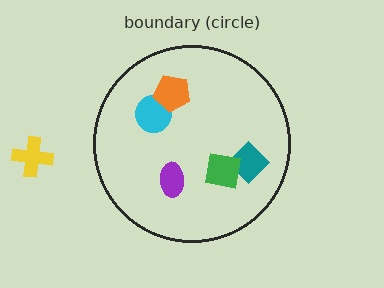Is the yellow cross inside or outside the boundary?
Outside.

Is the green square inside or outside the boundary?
Inside.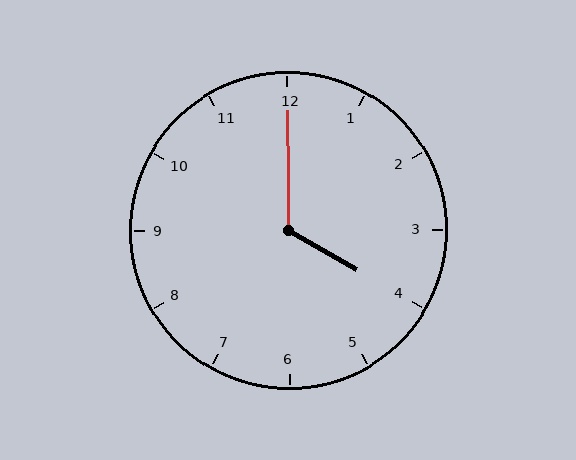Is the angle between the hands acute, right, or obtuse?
It is obtuse.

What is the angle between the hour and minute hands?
Approximately 120 degrees.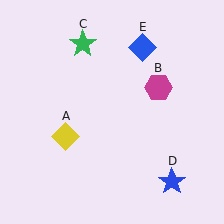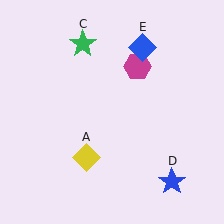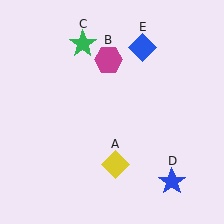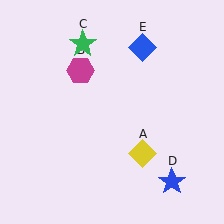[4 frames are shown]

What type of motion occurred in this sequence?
The yellow diamond (object A), magenta hexagon (object B) rotated counterclockwise around the center of the scene.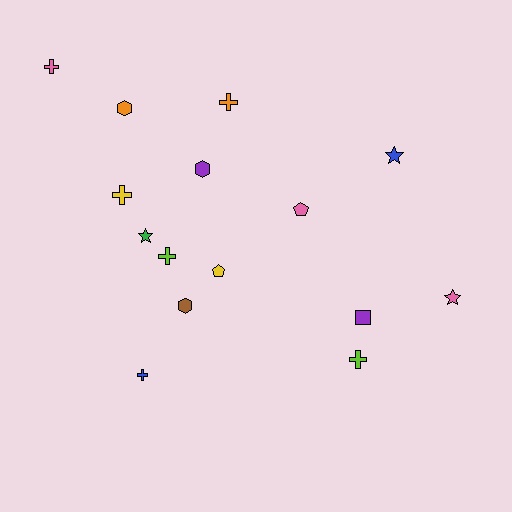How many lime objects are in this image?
There are 2 lime objects.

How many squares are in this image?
There is 1 square.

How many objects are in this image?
There are 15 objects.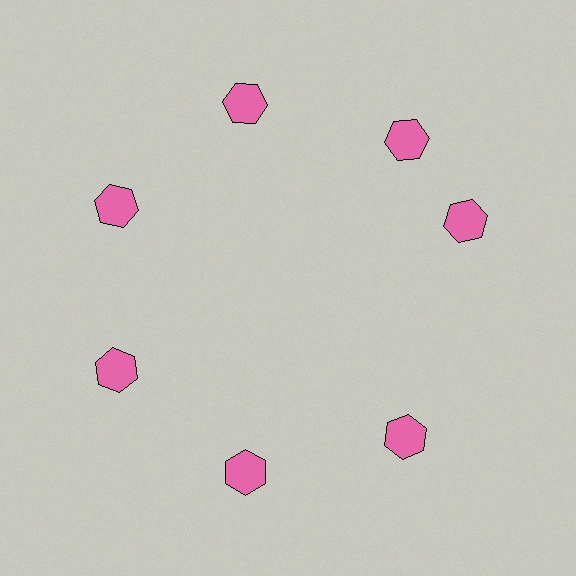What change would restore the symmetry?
The symmetry would be restored by rotating it back into even spacing with its neighbors so that all 7 hexagons sit at equal angles and equal distance from the center.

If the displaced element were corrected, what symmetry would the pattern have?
It would have 7-fold rotational symmetry — the pattern would map onto itself every 51 degrees.